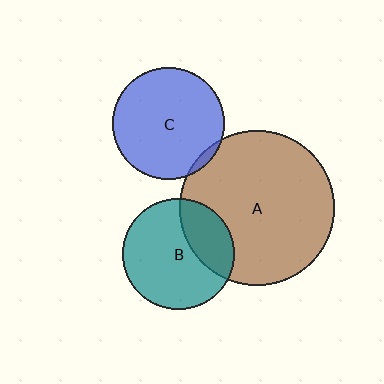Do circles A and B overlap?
Yes.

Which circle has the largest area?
Circle A (brown).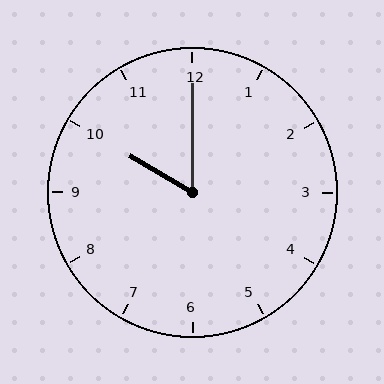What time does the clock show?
10:00.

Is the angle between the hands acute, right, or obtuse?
It is acute.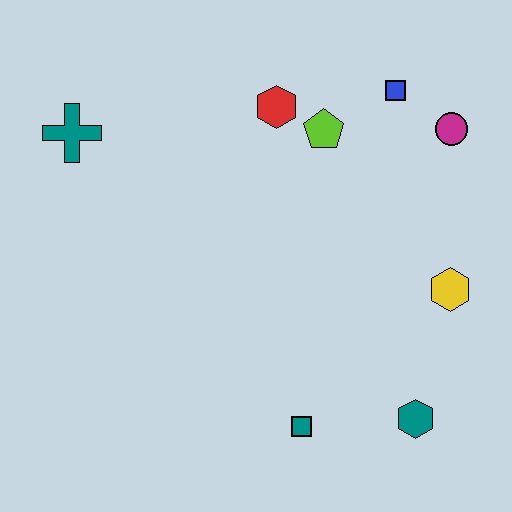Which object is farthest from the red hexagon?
The teal hexagon is farthest from the red hexagon.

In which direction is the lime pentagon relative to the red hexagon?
The lime pentagon is to the right of the red hexagon.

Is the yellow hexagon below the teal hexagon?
No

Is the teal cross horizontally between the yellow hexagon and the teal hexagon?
No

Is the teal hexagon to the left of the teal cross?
No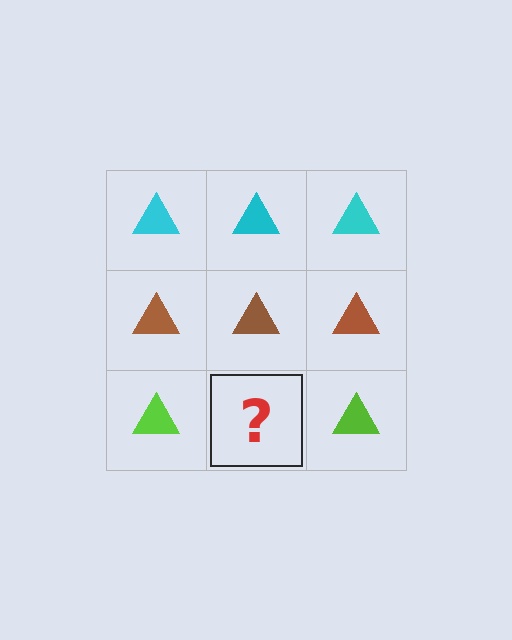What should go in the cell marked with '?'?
The missing cell should contain a lime triangle.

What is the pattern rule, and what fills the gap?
The rule is that each row has a consistent color. The gap should be filled with a lime triangle.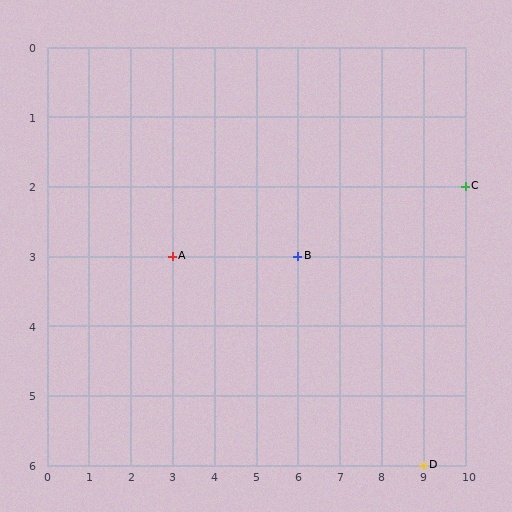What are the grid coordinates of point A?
Point A is at grid coordinates (3, 3).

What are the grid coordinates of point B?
Point B is at grid coordinates (6, 3).